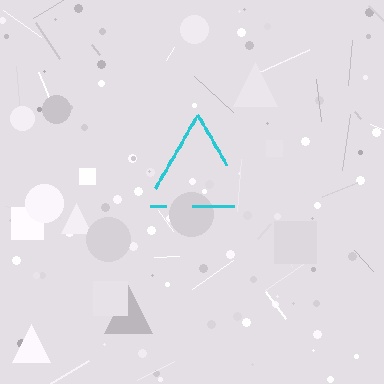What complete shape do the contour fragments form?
The contour fragments form a triangle.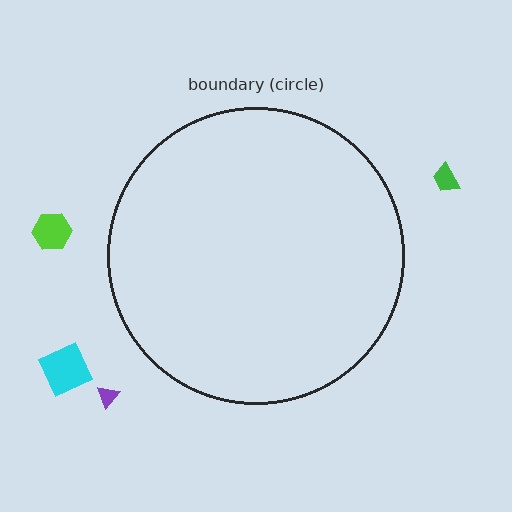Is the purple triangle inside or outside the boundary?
Outside.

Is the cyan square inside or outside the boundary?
Outside.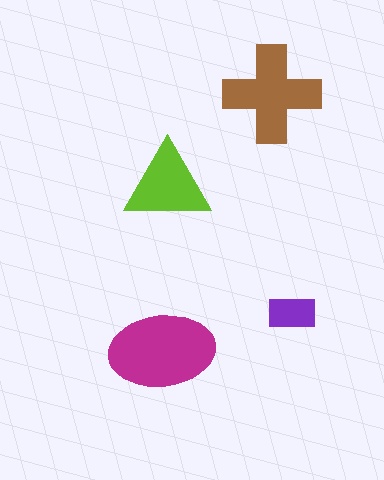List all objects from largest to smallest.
The magenta ellipse, the brown cross, the lime triangle, the purple rectangle.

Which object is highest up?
The brown cross is topmost.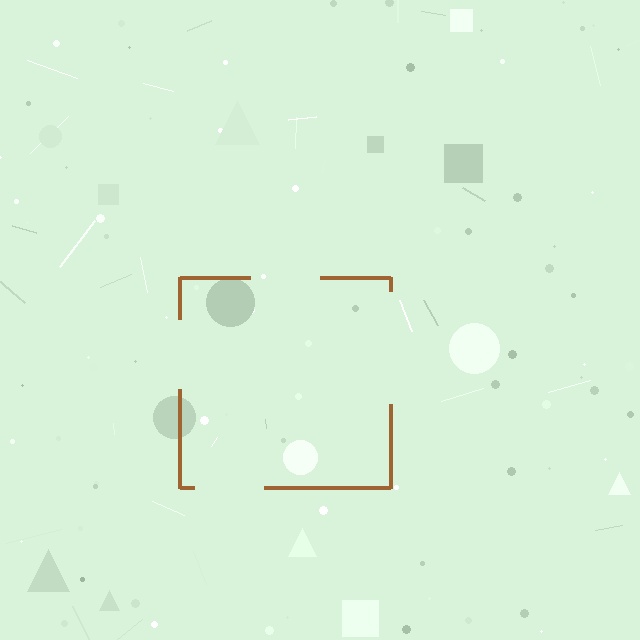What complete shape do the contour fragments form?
The contour fragments form a square.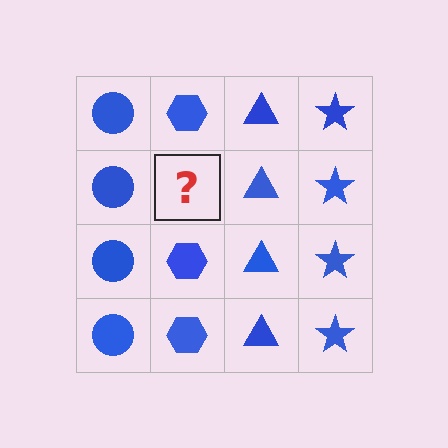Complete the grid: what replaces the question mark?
The question mark should be replaced with a blue hexagon.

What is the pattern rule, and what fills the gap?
The rule is that each column has a consistent shape. The gap should be filled with a blue hexagon.